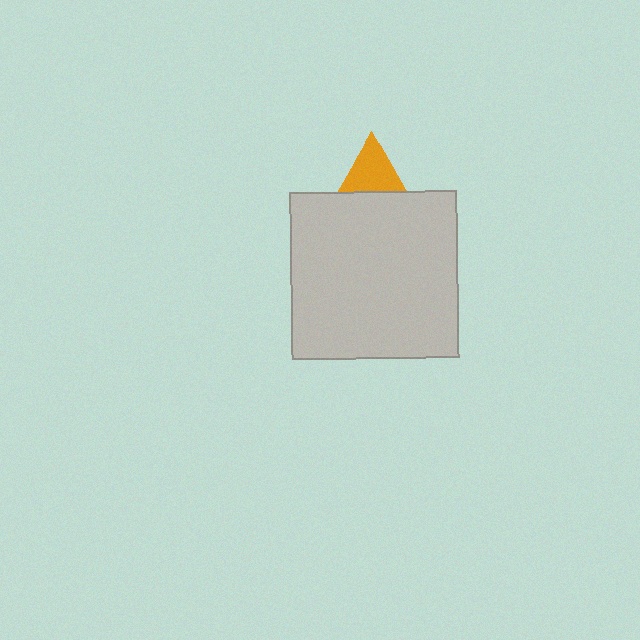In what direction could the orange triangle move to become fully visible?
The orange triangle could move up. That would shift it out from behind the light gray square entirely.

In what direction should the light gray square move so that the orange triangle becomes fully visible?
The light gray square should move down. That is the shortest direction to clear the overlap and leave the orange triangle fully visible.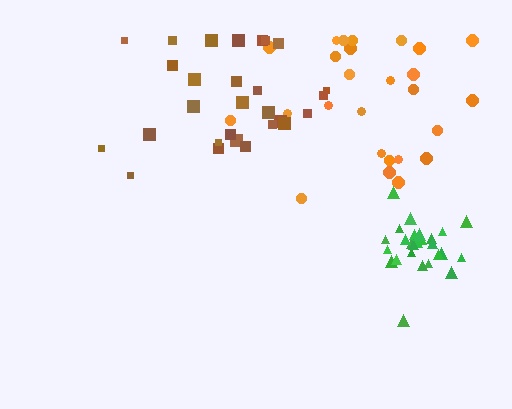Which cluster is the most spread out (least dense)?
Orange.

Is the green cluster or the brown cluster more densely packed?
Green.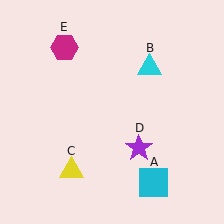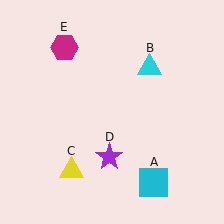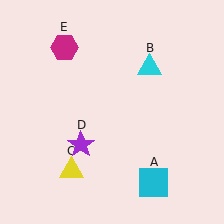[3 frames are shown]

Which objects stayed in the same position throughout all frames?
Cyan square (object A) and cyan triangle (object B) and yellow triangle (object C) and magenta hexagon (object E) remained stationary.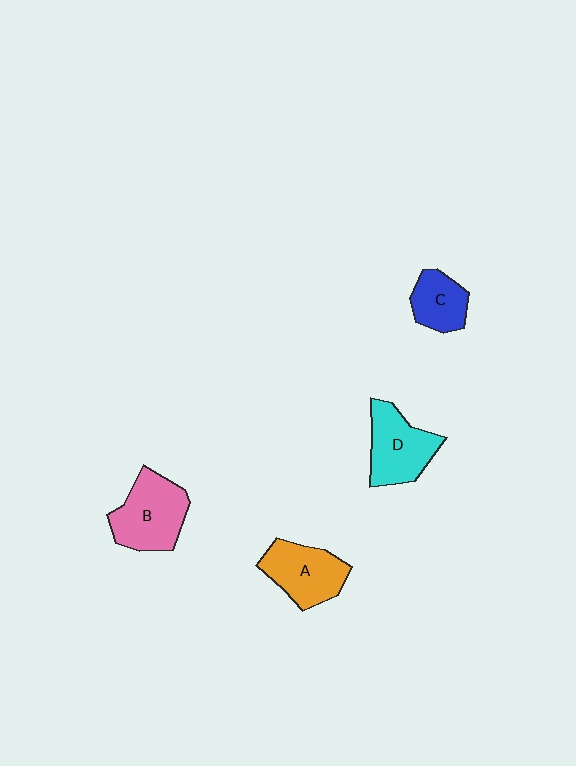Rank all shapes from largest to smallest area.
From largest to smallest: B (pink), D (cyan), A (orange), C (blue).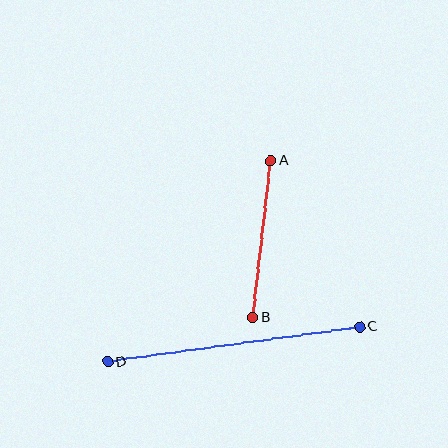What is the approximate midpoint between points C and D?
The midpoint is at approximately (234, 344) pixels.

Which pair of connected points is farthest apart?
Points C and D are farthest apart.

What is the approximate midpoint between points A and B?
The midpoint is at approximately (262, 239) pixels.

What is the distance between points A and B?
The distance is approximately 157 pixels.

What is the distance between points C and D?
The distance is approximately 254 pixels.